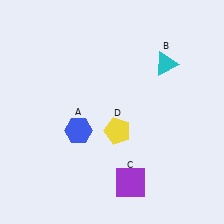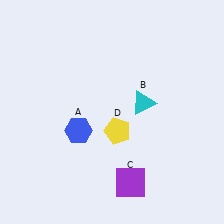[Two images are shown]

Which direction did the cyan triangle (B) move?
The cyan triangle (B) moved down.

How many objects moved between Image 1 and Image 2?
1 object moved between the two images.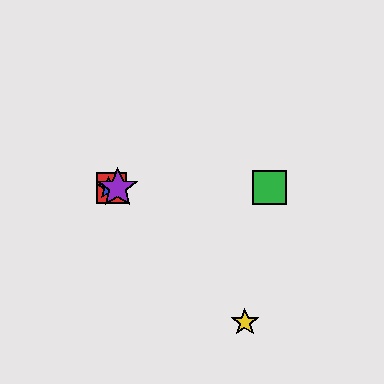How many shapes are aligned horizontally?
4 shapes (the red square, the blue star, the green square, the purple star) are aligned horizontally.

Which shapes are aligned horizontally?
The red square, the blue star, the green square, the purple star are aligned horizontally.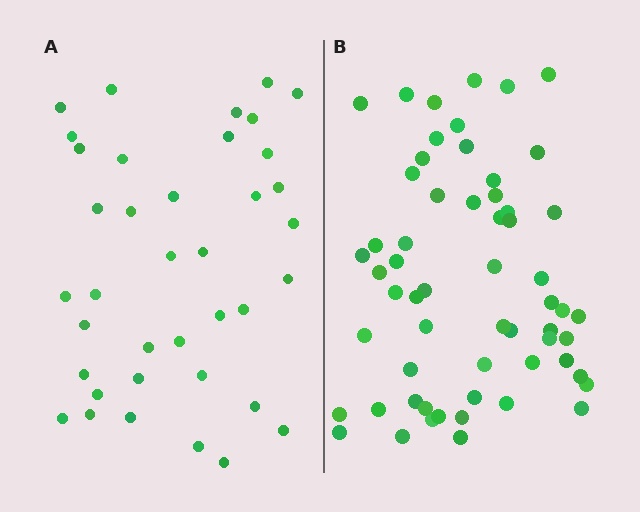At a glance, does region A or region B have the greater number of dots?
Region B (the right region) has more dots.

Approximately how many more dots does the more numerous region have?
Region B has approximately 20 more dots than region A.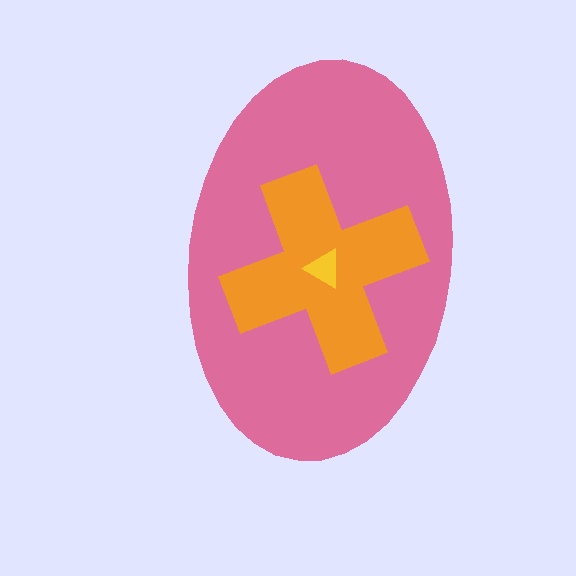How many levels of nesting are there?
3.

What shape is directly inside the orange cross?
The yellow triangle.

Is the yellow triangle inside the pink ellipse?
Yes.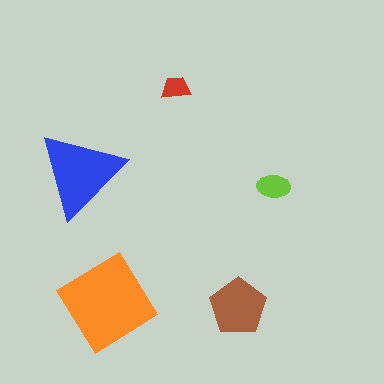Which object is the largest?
The orange diamond.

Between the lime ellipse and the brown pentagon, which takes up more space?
The brown pentagon.